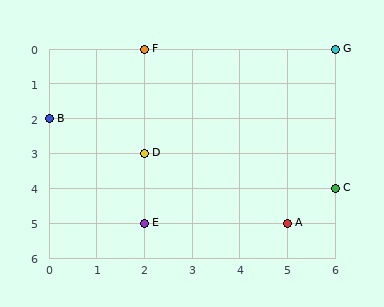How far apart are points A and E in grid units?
Points A and E are 3 columns apart.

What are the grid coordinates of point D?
Point D is at grid coordinates (2, 3).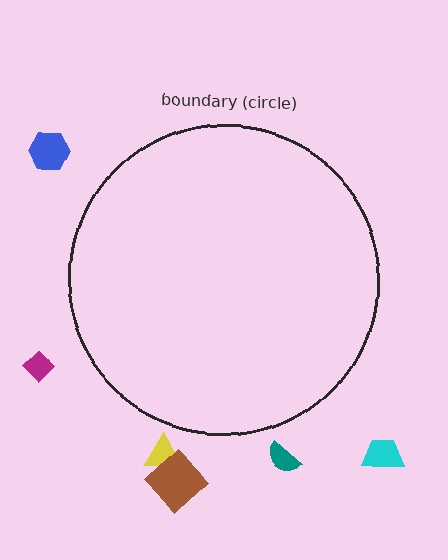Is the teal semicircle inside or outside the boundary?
Outside.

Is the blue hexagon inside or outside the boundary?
Outside.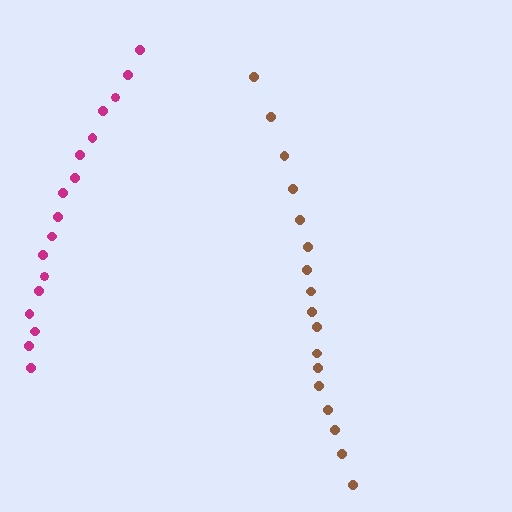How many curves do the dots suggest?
There are 2 distinct paths.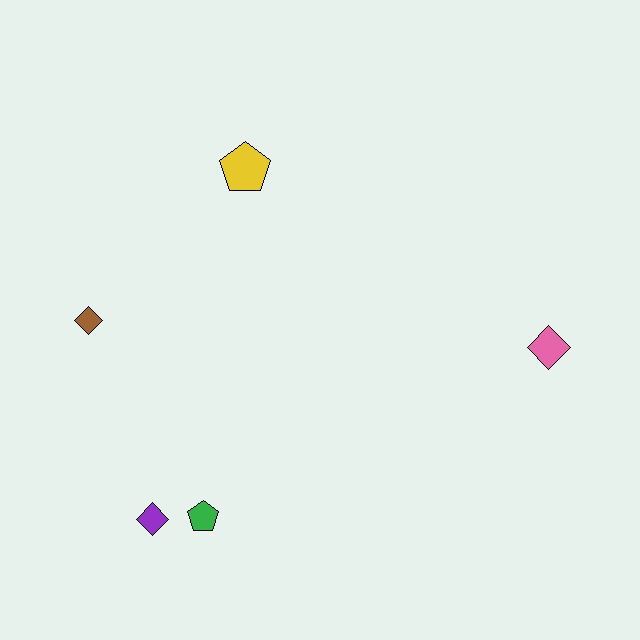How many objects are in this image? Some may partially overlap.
There are 5 objects.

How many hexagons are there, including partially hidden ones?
There are no hexagons.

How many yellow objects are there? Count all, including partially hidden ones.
There is 1 yellow object.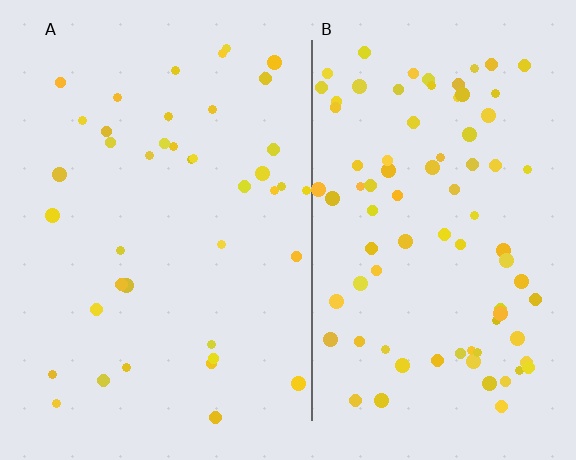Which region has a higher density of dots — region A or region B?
B (the right).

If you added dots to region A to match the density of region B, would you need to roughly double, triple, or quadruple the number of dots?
Approximately double.